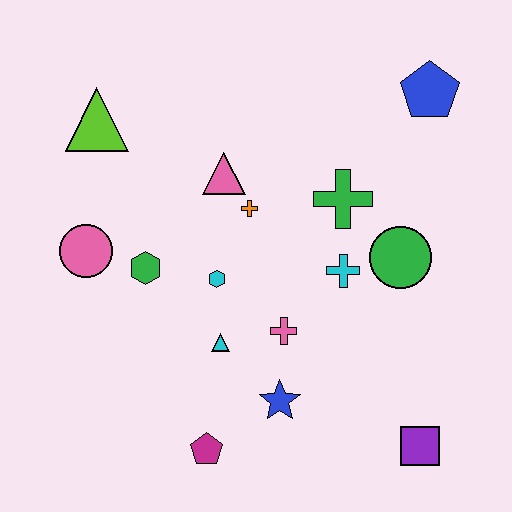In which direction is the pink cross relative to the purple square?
The pink cross is to the left of the purple square.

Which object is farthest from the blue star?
The blue pentagon is farthest from the blue star.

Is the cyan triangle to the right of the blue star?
No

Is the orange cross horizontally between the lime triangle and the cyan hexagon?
No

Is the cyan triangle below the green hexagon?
Yes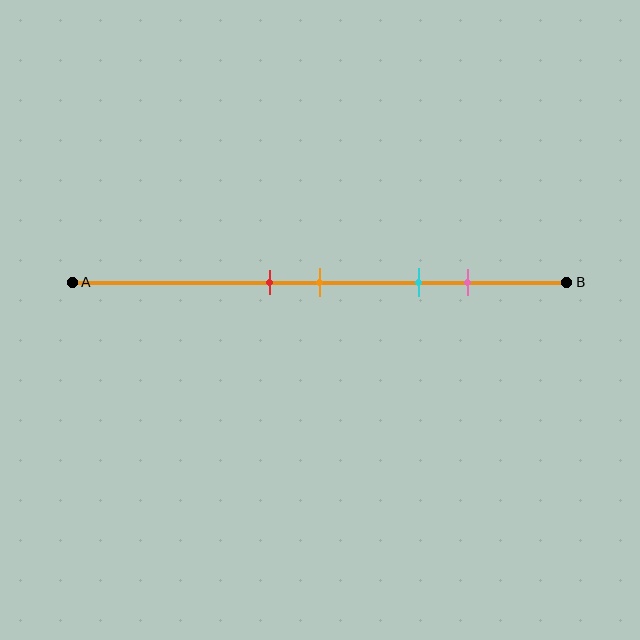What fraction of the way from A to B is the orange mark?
The orange mark is approximately 50% (0.5) of the way from A to B.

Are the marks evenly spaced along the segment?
No, the marks are not evenly spaced.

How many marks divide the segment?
There are 4 marks dividing the segment.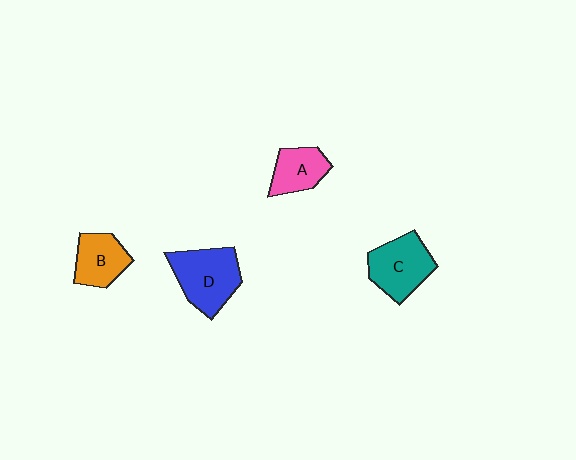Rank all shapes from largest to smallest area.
From largest to smallest: D (blue), C (teal), B (orange), A (pink).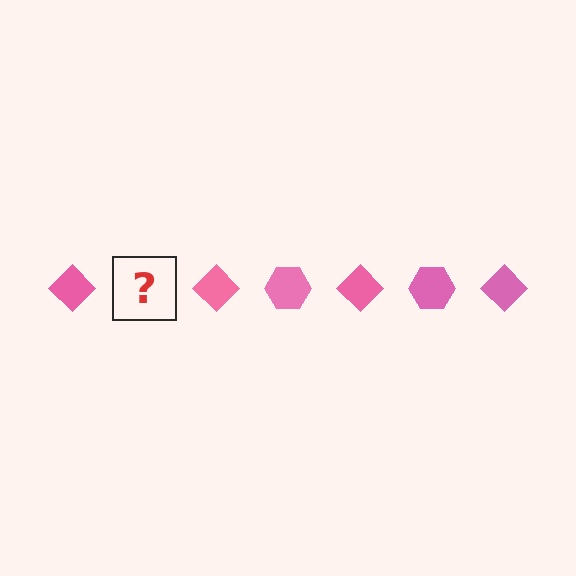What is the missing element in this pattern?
The missing element is a pink hexagon.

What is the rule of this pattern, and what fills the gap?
The rule is that the pattern cycles through diamond, hexagon shapes in pink. The gap should be filled with a pink hexagon.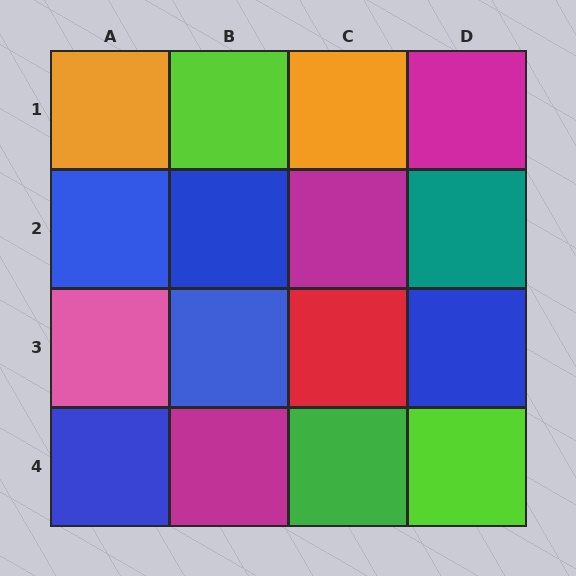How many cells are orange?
2 cells are orange.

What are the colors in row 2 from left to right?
Blue, blue, magenta, teal.